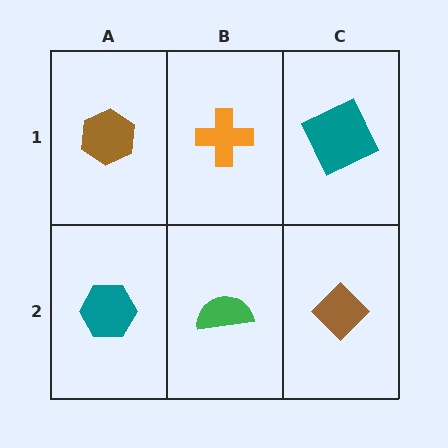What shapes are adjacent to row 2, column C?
A teal square (row 1, column C), a green semicircle (row 2, column B).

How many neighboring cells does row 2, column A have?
2.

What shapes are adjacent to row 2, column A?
A brown hexagon (row 1, column A), a green semicircle (row 2, column B).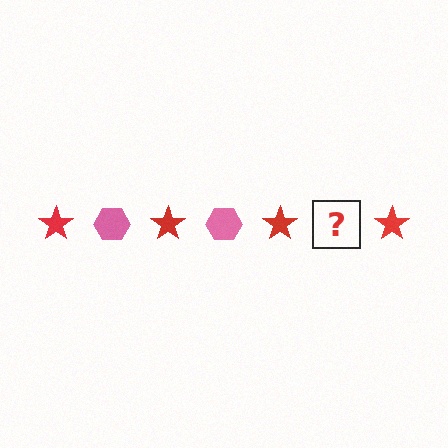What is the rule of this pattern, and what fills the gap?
The rule is that the pattern alternates between red star and pink hexagon. The gap should be filled with a pink hexagon.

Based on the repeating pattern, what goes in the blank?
The blank should be a pink hexagon.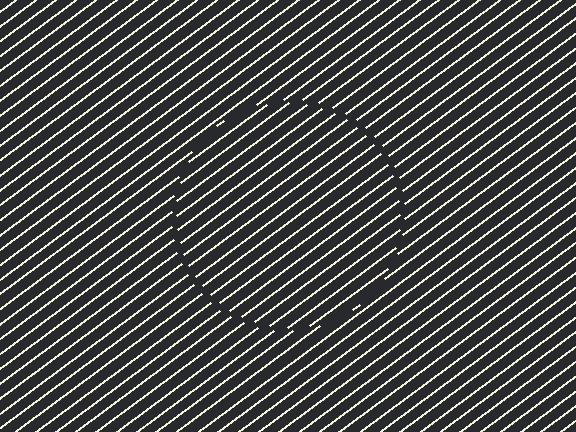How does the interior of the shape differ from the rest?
The interior of the shape contains the same grating, shifted by half a period — the contour is defined by the phase discontinuity where line-ends from the inner and outer gratings abut.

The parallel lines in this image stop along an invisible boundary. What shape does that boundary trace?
An illusory circle. The interior of the shape contains the same grating, shifted by half a period — the contour is defined by the phase discontinuity where line-ends from the inner and outer gratings abut.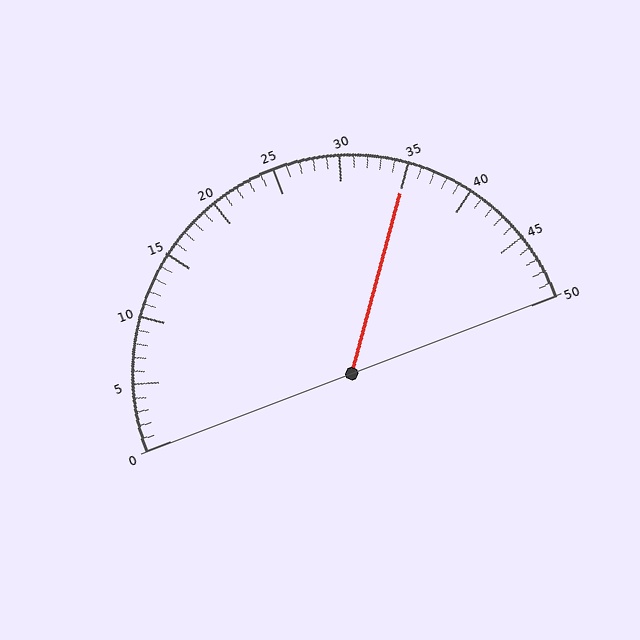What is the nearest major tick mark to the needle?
The nearest major tick mark is 35.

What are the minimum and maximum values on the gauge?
The gauge ranges from 0 to 50.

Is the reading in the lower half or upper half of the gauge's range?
The reading is in the upper half of the range (0 to 50).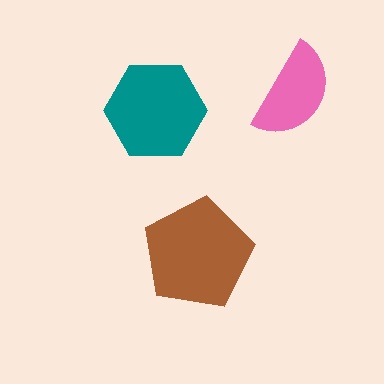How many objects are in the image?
There are 3 objects in the image.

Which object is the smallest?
The pink semicircle.